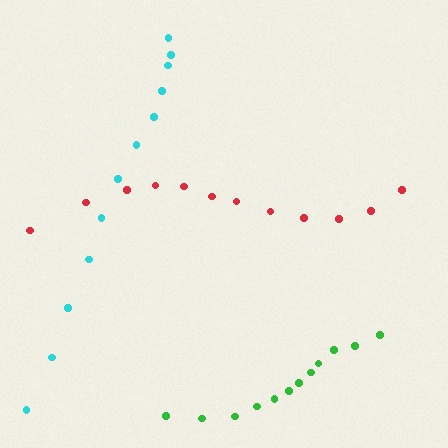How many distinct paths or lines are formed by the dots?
There are 3 distinct paths.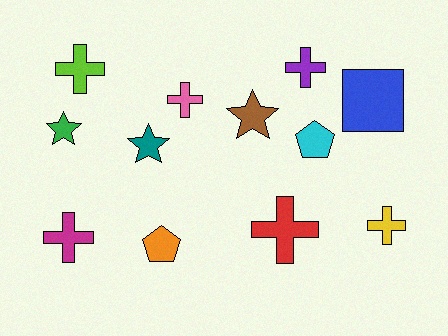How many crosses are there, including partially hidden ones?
There are 6 crosses.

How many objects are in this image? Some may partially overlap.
There are 12 objects.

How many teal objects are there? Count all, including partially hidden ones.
There is 1 teal object.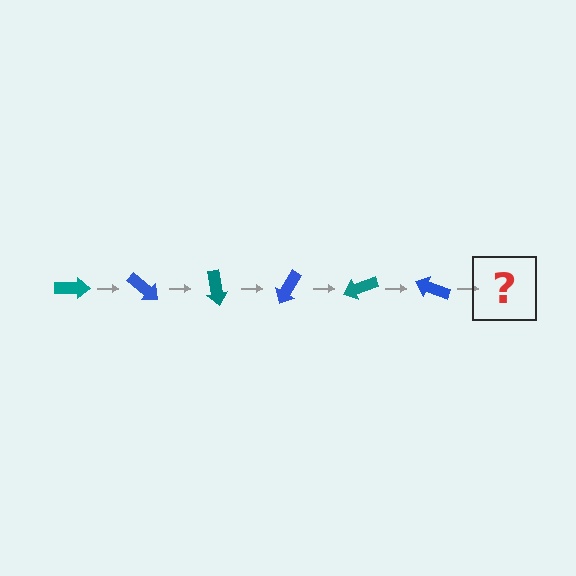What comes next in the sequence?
The next element should be a teal arrow, rotated 240 degrees from the start.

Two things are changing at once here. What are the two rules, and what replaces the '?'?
The two rules are that it rotates 40 degrees each step and the color cycles through teal and blue. The '?' should be a teal arrow, rotated 240 degrees from the start.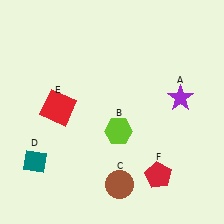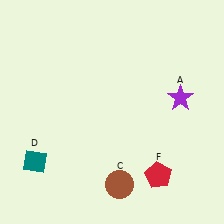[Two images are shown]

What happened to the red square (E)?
The red square (E) was removed in Image 2. It was in the top-left area of Image 1.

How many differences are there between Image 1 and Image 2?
There are 2 differences between the two images.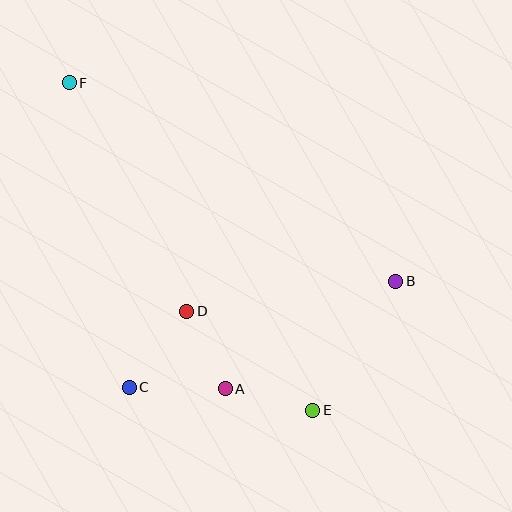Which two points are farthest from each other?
Points E and F are farthest from each other.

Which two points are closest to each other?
Points A and D are closest to each other.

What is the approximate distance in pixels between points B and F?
The distance between B and F is approximately 382 pixels.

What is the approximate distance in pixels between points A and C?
The distance between A and C is approximately 96 pixels.